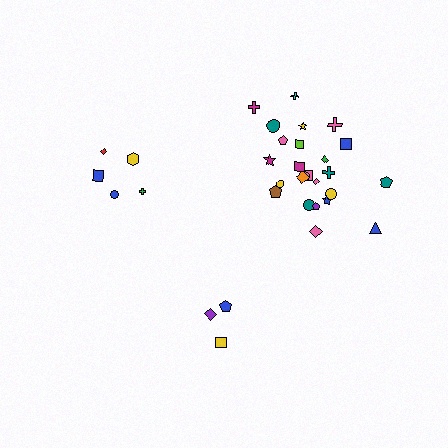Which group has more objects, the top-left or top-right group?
The top-right group.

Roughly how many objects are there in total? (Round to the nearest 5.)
Roughly 35 objects in total.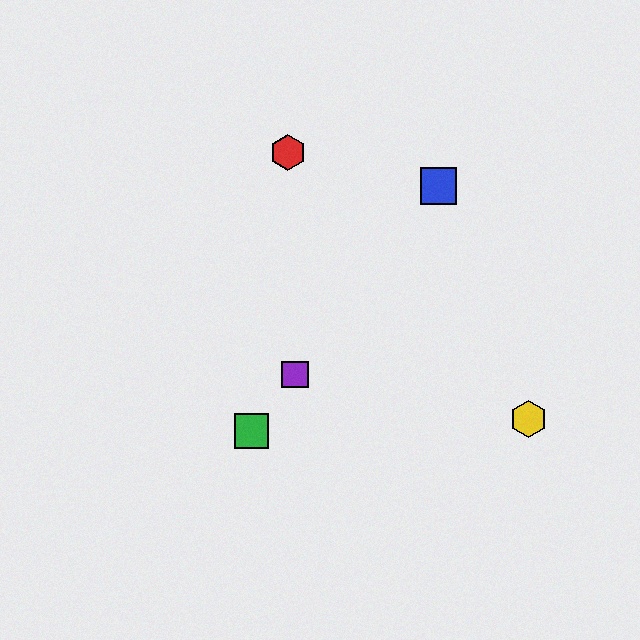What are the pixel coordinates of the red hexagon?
The red hexagon is at (288, 153).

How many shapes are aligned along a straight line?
3 shapes (the blue square, the green square, the purple square) are aligned along a straight line.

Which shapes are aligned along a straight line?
The blue square, the green square, the purple square are aligned along a straight line.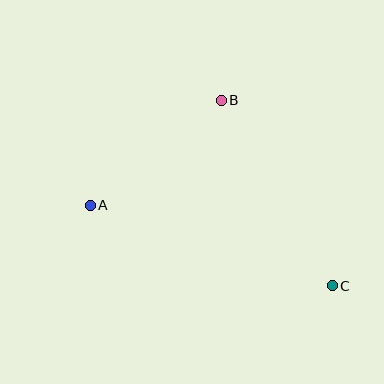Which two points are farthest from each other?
Points A and C are farthest from each other.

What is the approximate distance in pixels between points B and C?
The distance between B and C is approximately 216 pixels.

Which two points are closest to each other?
Points A and B are closest to each other.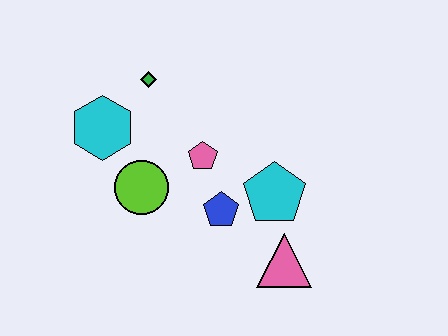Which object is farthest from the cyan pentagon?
The cyan hexagon is farthest from the cyan pentagon.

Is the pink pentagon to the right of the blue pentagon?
No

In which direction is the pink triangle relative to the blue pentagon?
The pink triangle is to the right of the blue pentagon.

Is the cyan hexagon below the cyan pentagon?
No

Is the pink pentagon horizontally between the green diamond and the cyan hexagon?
No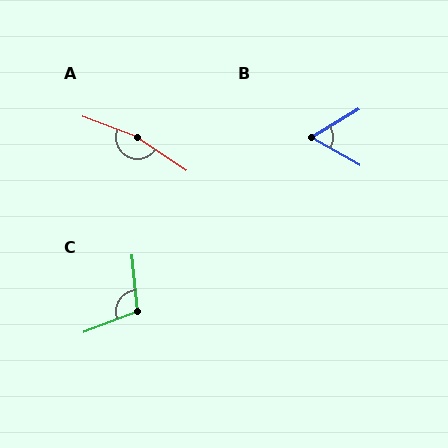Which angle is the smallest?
B, at approximately 61 degrees.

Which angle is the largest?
A, at approximately 166 degrees.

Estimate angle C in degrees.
Approximately 105 degrees.